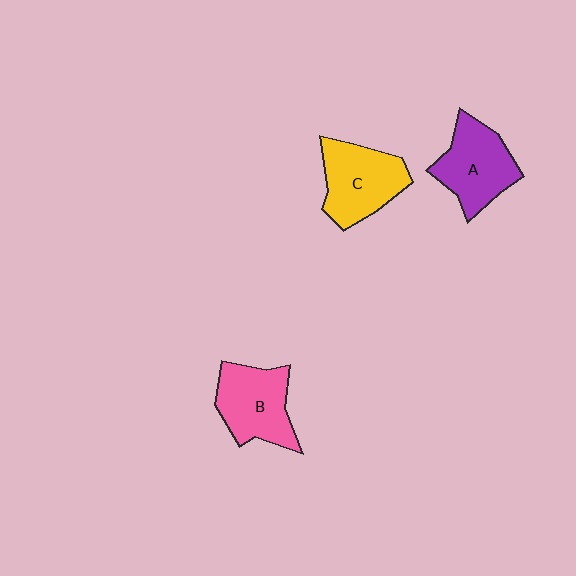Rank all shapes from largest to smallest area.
From largest to smallest: C (yellow), A (purple), B (pink).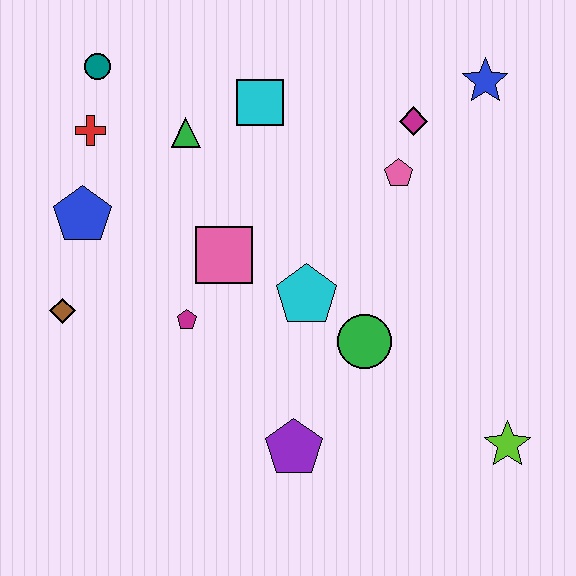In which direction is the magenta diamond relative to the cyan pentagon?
The magenta diamond is above the cyan pentagon.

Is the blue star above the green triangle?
Yes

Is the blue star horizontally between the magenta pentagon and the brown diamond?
No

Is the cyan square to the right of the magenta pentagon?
Yes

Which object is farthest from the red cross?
The lime star is farthest from the red cross.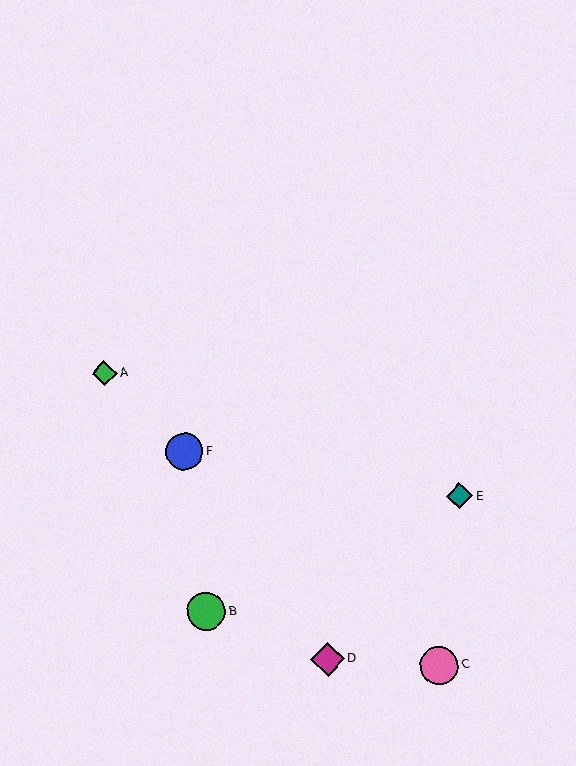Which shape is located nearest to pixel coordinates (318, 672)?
The magenta diamond (labeled D) at (327, 659) is nearest to that location.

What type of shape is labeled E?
Shape E is a teal diamond.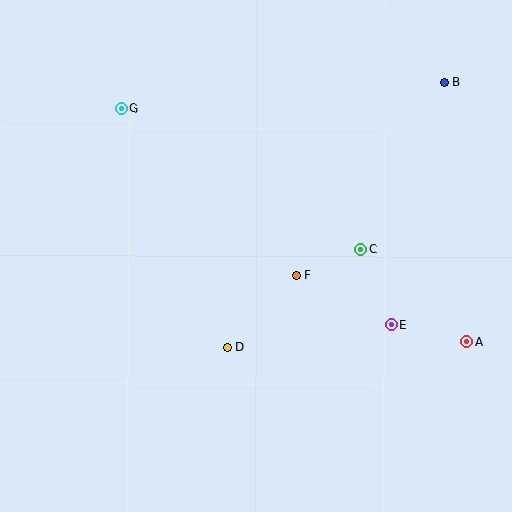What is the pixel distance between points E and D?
The distance between E and D is 166 pixels.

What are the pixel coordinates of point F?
Point F is at (296, 275).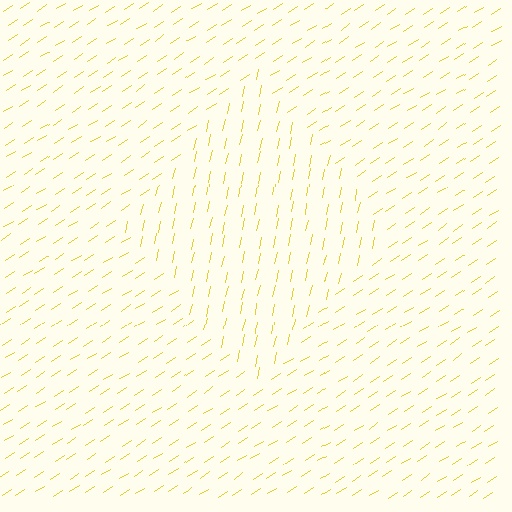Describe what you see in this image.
The image is filled with small yellow line segments. A diamond region in the image has lines oriented differently from the surrounding lines, creating a visible texture boundary.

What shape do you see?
I see a diamond.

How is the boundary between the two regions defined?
The boundary is defined purely by a change in line orientation (approximately 45 degrees difference). All lines are the same color and thickness.